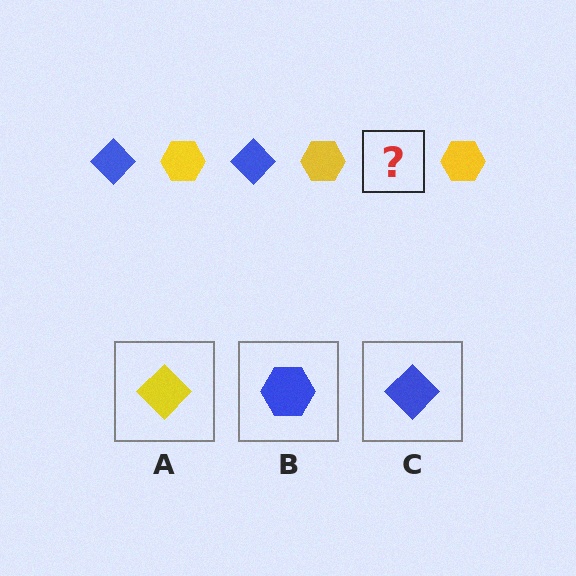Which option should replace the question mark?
Option C.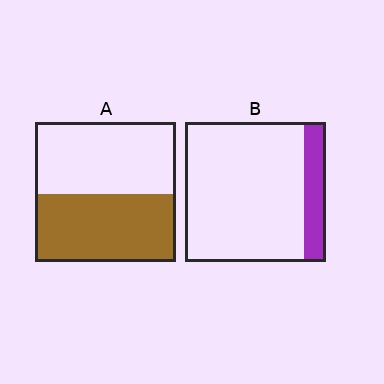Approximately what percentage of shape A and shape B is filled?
A is approximately 50% and B is approximately 15%.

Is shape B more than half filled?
No.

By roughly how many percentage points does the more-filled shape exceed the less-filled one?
By roughly 35 percentage points (A over B).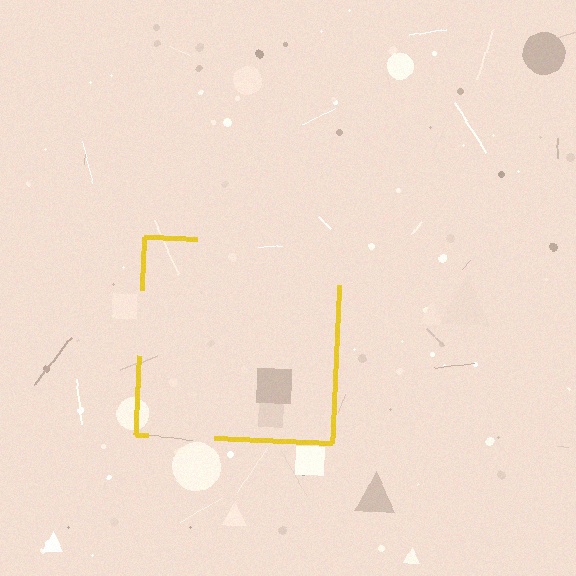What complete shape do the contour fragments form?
The contour fragments form a square.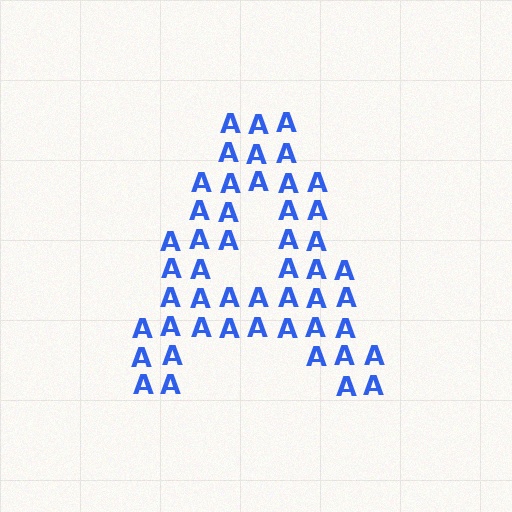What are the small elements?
The small elements are letter A's.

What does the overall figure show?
The overall figure shows the letter A.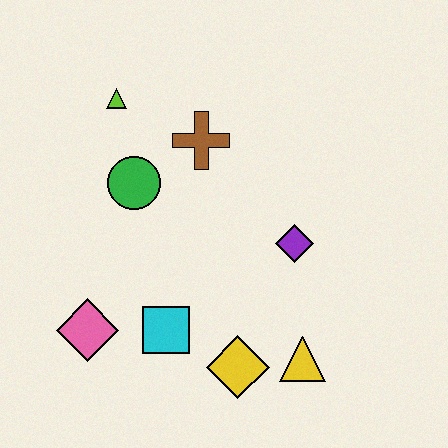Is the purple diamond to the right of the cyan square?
Yes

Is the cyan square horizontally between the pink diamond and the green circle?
No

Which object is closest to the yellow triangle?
The yellow diamond is closest to the yellow triangle.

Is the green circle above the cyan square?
Yes